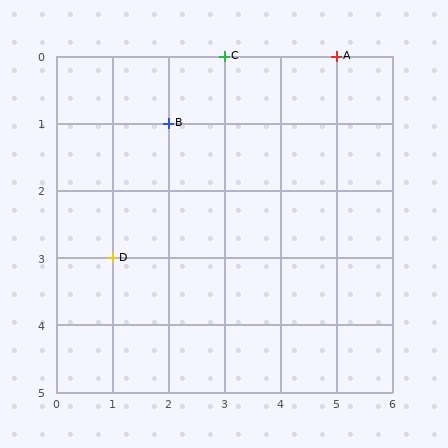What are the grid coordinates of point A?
Point A is at grid coordinates (5, 0).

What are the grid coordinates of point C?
Point C is at grid coordinates (3, 0).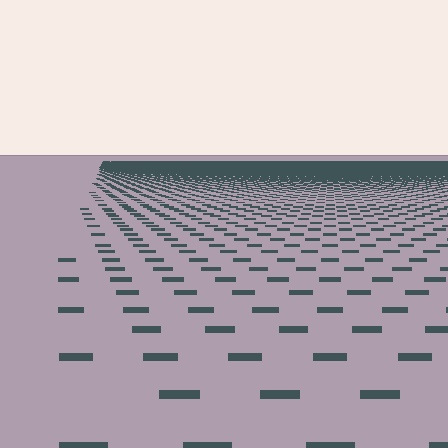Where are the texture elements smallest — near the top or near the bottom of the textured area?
Near the top.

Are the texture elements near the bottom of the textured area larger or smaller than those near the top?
Larger. Near the bottom, elements are closer to the viewer and appear at a bigger on-screen size.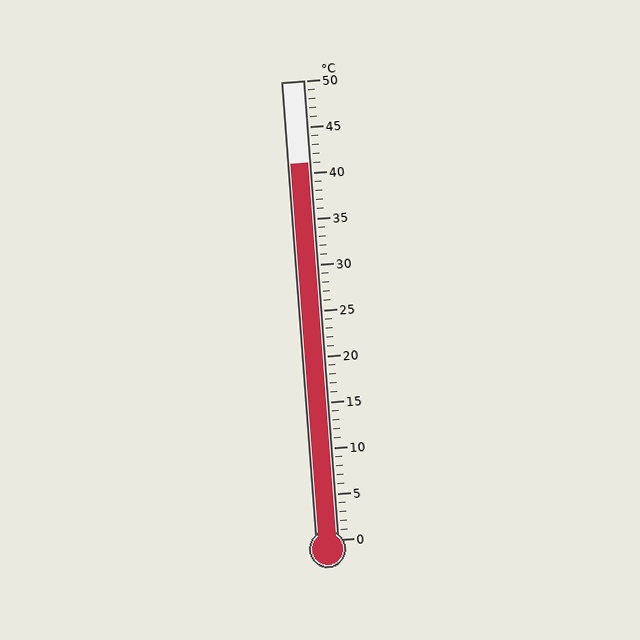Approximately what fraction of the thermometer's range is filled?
The thermometer is filled to approximately 80% of its range.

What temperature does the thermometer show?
The thermometer shows approximately 41°C.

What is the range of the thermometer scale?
The thermometer scale ranges from 0°C to 50°C.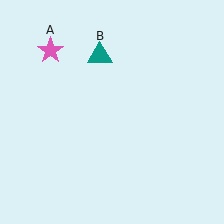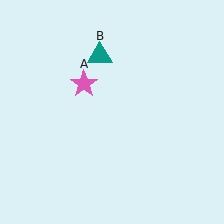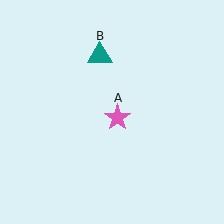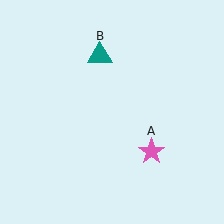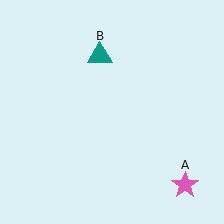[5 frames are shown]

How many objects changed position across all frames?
1 object changed position: pink star (object A).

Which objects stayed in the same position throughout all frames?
Teal triangle (object B) remained stationary.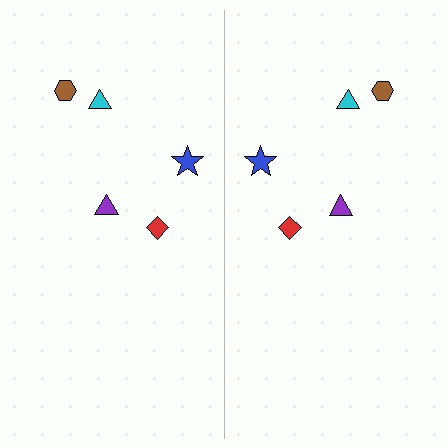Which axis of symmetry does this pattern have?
The pattern has a vertical axis of symmetry running through the center of the image.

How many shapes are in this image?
There are 10 shapes in this image.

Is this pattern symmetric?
Yes, this pattern has bilateral (reflection) symmetry.